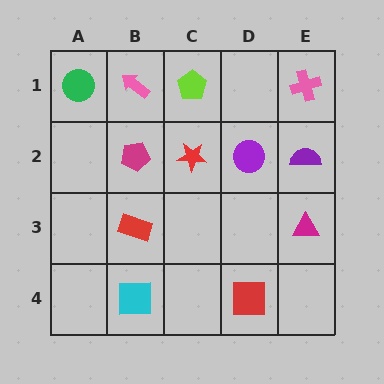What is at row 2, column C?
A red star.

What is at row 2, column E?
A purple semicircle.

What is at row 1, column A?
A green circle.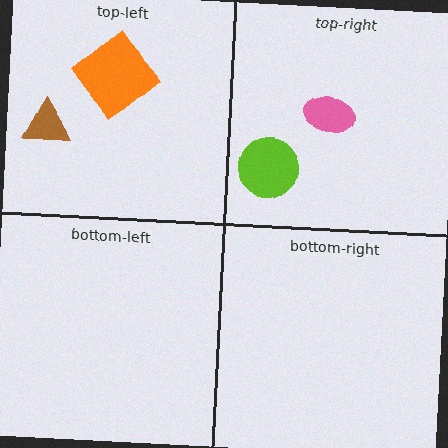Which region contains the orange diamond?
The top-left region.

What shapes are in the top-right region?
The lime circle, the pink ellipse.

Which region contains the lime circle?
The top-right region.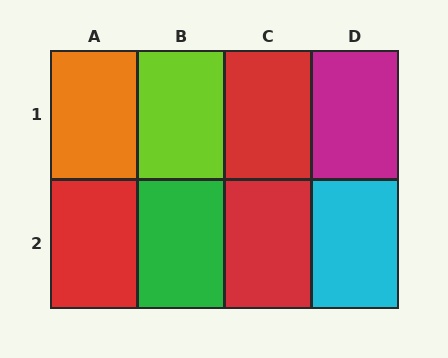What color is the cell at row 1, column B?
Lime.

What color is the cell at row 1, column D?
Magenta.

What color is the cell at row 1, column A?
Orange.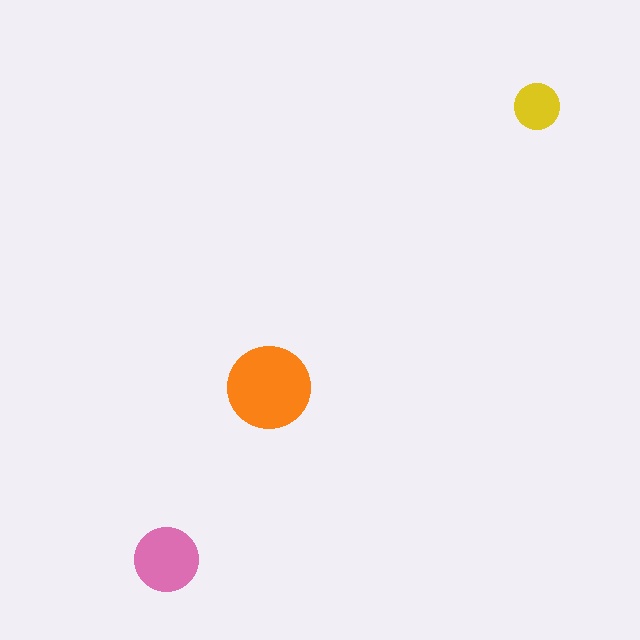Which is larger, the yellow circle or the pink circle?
The pink one.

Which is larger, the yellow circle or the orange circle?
The orange one.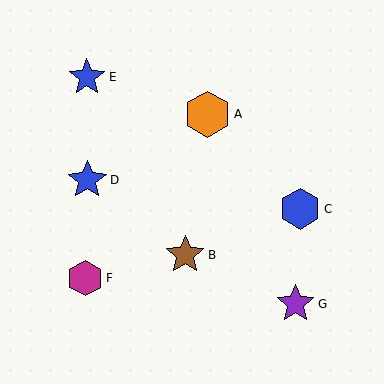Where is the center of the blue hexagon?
The center of the blue hexagon is at (300, 209).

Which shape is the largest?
The orange hexagon (labeled A) is the largest.